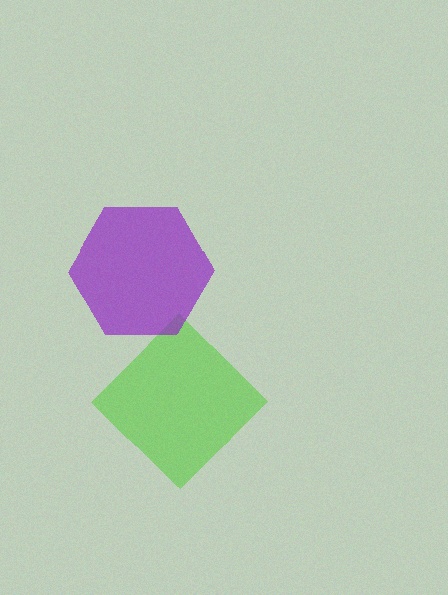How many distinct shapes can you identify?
There are 2 distinct shapes: a lime diamond, a purple hexagon.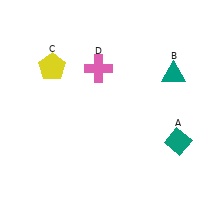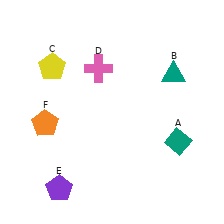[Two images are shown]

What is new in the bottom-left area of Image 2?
A purple pentagon (E) was added in the bottom-left area of Image 2.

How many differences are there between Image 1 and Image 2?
There are 2 differences between the two images.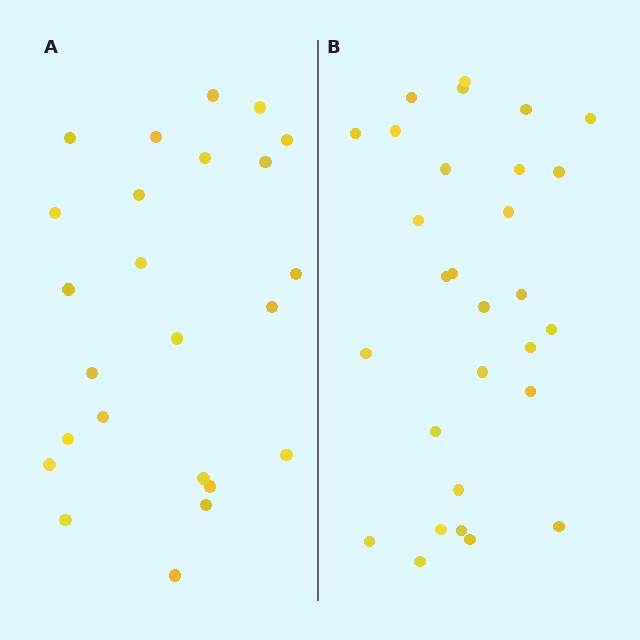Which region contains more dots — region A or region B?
Region B (the right region) has more dots.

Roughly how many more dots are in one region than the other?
Region B has about 5 more dots than region A.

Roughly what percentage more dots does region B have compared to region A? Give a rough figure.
About 20% more.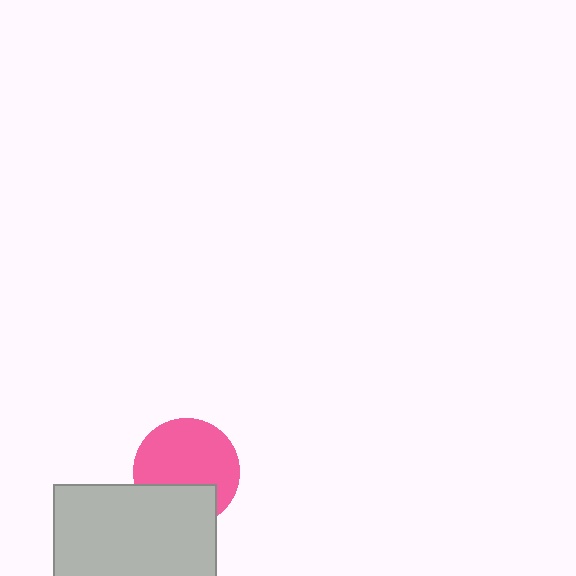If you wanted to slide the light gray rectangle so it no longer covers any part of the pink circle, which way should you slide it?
Slide it down — that is the most direct way to separate the two shapes.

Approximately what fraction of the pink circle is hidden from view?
Roughly 32% of the pink circle is hidden behind the light gray rectangle.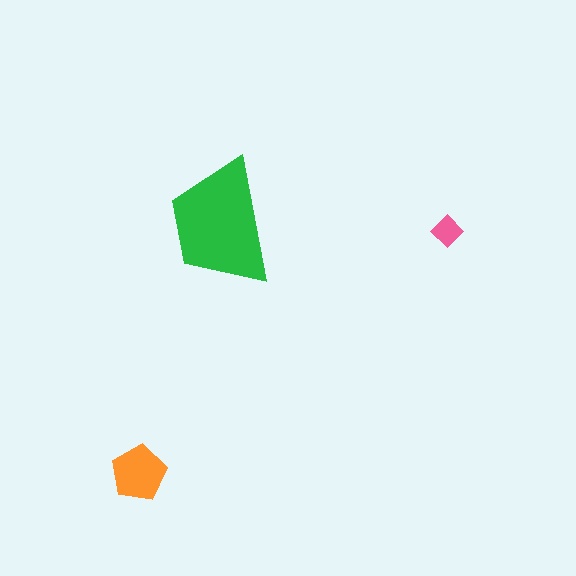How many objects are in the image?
There are 3 objects in the image.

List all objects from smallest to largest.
The pink diamond, the orange pentagon, the green trapezoid.